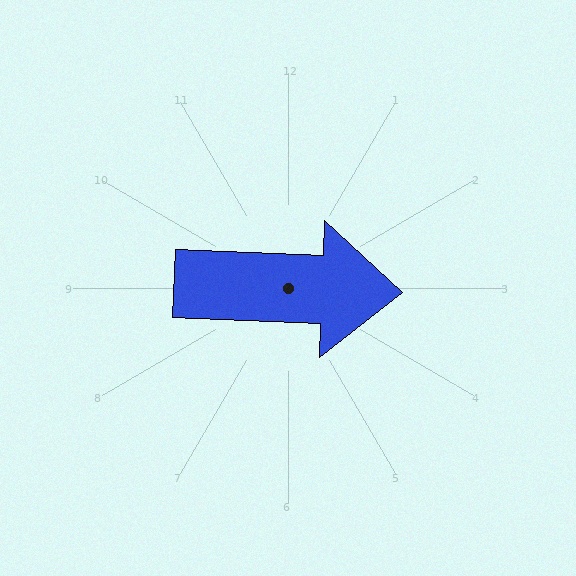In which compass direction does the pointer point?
East.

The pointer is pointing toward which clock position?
Roughly 3 o'clock.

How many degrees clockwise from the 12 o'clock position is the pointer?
Approximately 92 degrees.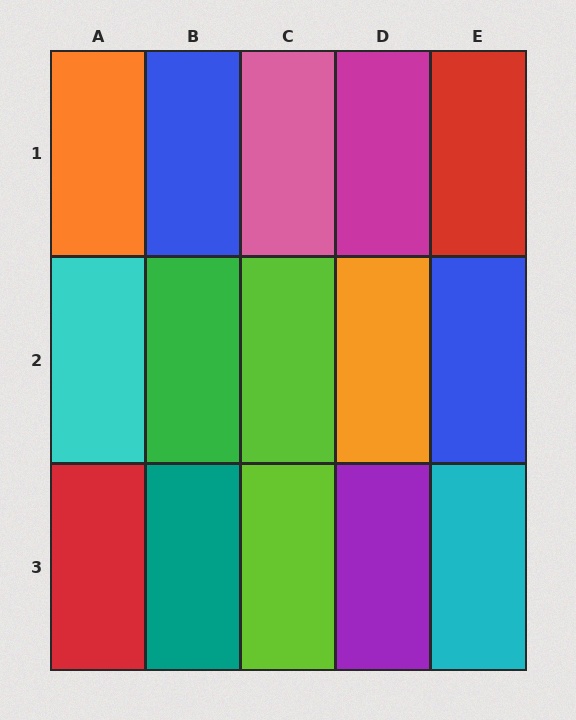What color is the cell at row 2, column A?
Cyan.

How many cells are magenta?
1 cell is magenta.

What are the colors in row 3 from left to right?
Red, teal, lime, purple, cyan.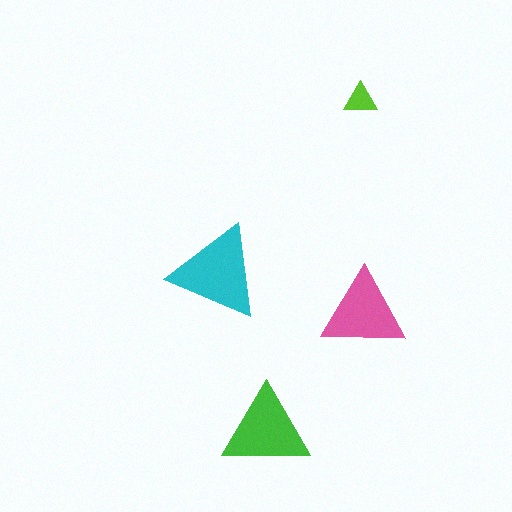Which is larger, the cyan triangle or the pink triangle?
The cyan one.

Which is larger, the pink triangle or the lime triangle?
The pink one.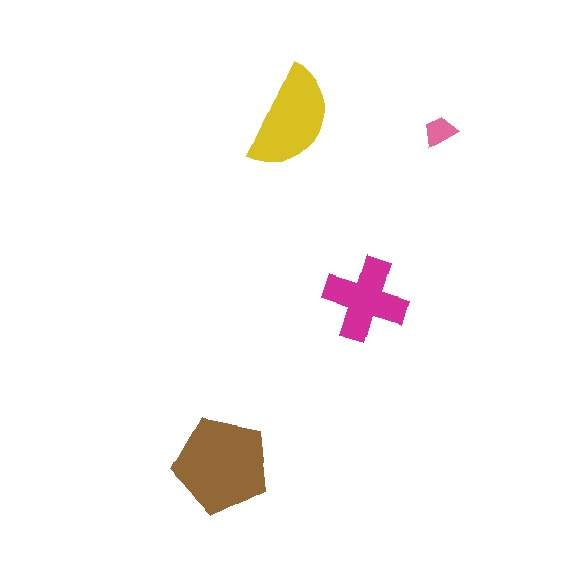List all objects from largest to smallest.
The brown pentagon, the yellow semicircle, the magenta cross, the pink trapezoid.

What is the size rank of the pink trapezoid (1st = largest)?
4th.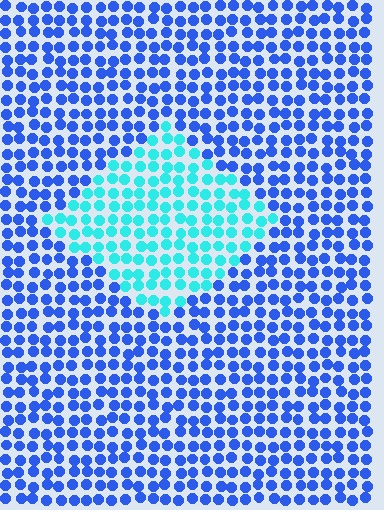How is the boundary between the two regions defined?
The boundary is defined purely by a slight shift in hue (about 47 degrees). Spacing, size, and orientation are identical on both sides.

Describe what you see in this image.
The image is filled with small blue elements in a uniform arrangement. A diamond-shaped region is visible where the elements are tinted to a slightly different hue, forming a subtle color boundary.